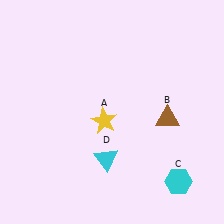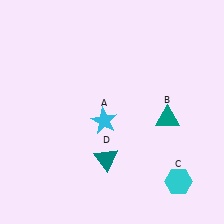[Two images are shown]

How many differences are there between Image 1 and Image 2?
There are 3 differences between the two images.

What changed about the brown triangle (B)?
In Image 1, B is brown. In Image 2, it changed to teal.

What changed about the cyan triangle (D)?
In Image 1, D is cyan. In Image 2, it changed to teal.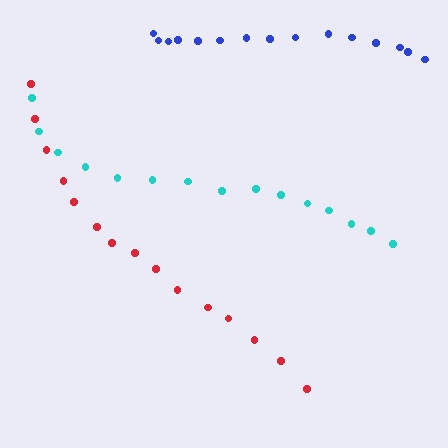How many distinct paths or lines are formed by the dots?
There are 3 distinct paths.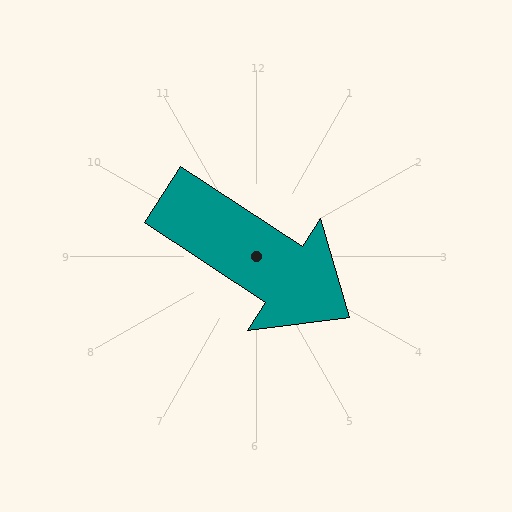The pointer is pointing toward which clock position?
Roughly 4 o'clock.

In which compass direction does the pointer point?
Southeast.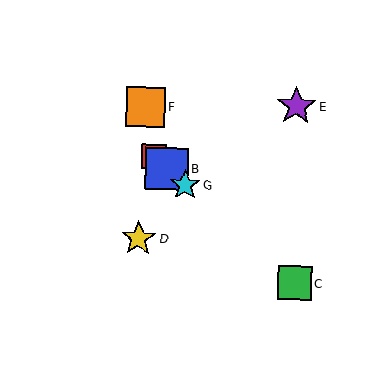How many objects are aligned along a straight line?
4 objects (A, B, C, G) are aligned along a straight line.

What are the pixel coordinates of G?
Object G is at (185, 185).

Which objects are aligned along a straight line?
Objects A, B, C, G are aligned along a straight line.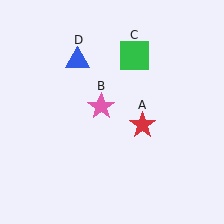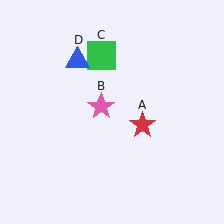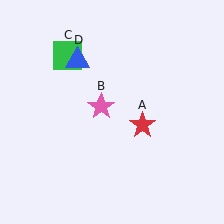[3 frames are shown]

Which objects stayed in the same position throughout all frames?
Red star (object A) and pink star (object B) and blue triangle (object D) remained stationary.